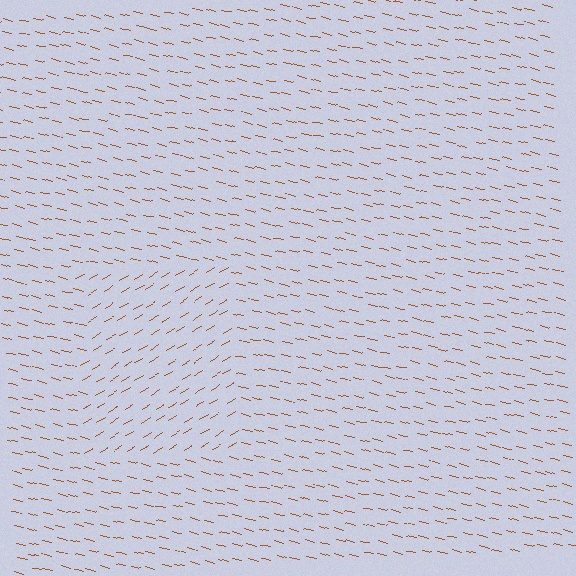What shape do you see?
I see a rectangle.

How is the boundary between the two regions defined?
The boundary is defined purely by a change in line orientation (approximately 45 degrees difference). All lines are the same color and thickness.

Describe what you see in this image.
The image is filled with small brown line segments. A rectangle region in the image has lines oriented differently from the surrounding lines, creating a visible texture boundary.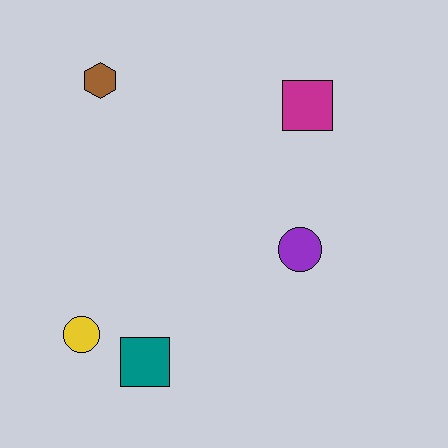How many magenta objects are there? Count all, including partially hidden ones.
There is 1 magenta object.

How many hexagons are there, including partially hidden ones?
There is 1 hexagon.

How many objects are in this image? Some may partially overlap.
There are 5 objects.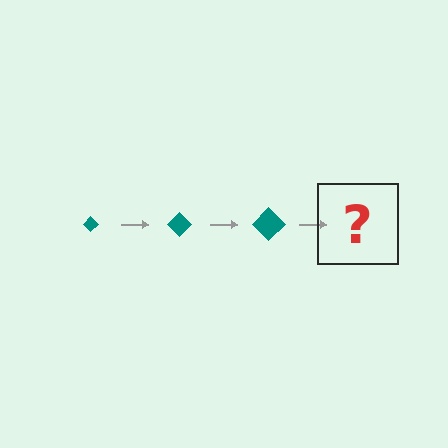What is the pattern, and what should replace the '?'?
The pattern is that the diamond gets progressively larger each step. The '?' should be a teal diamond, larger than the previous one.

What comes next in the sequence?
The next element should be a teal diamond, larger than the previous one.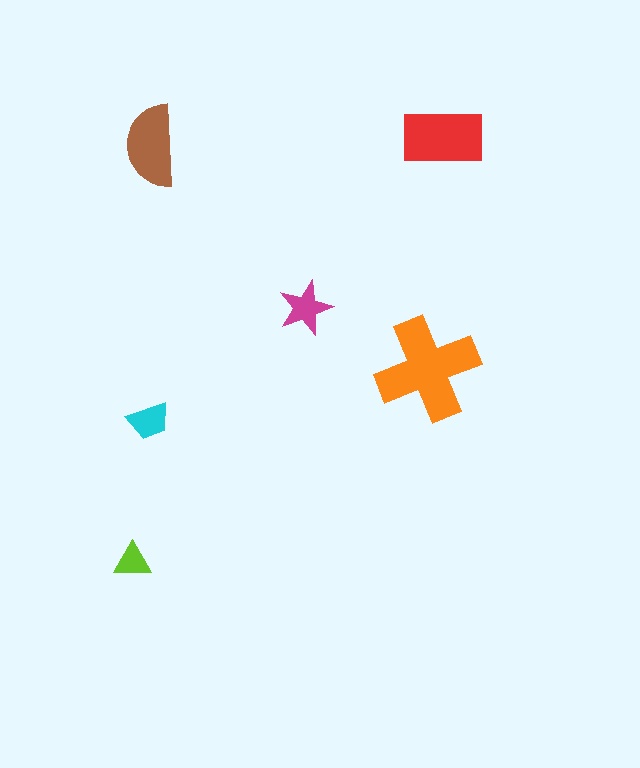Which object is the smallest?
The lime triangle.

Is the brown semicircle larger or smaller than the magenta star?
Larger.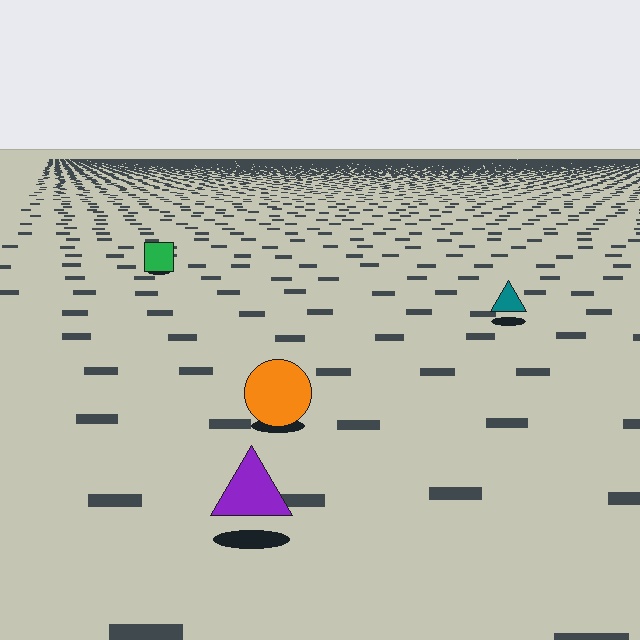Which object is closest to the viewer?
The purple triangle is closest. The texture marks near it are larger and more spread out.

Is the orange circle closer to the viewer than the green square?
Yes. The orange circle is closer — you can tell from the texture gradient: the ground texture is coarser near it.